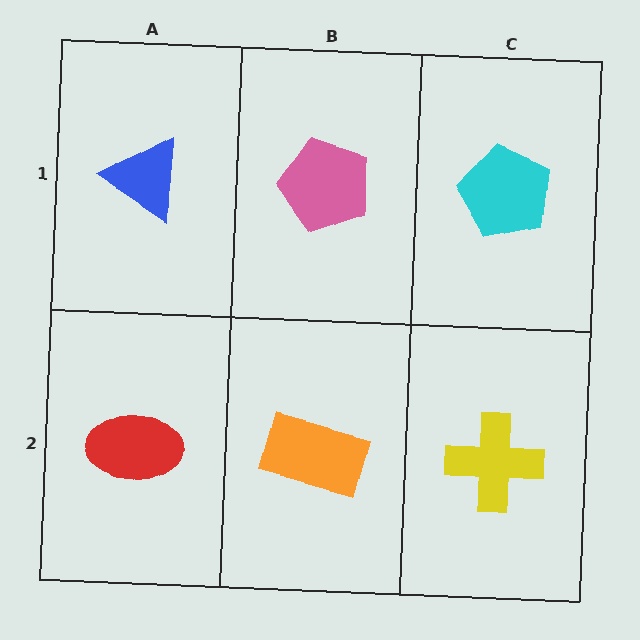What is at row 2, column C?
A yellow cross.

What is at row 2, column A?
A red ellipse.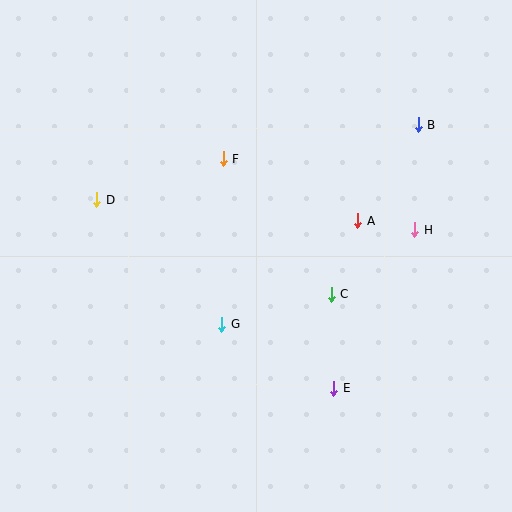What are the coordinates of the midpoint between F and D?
The midpoint between F and D is at (160, 179).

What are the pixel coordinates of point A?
Point A is at (358, 221).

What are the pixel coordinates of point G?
Point G is at (222, 324).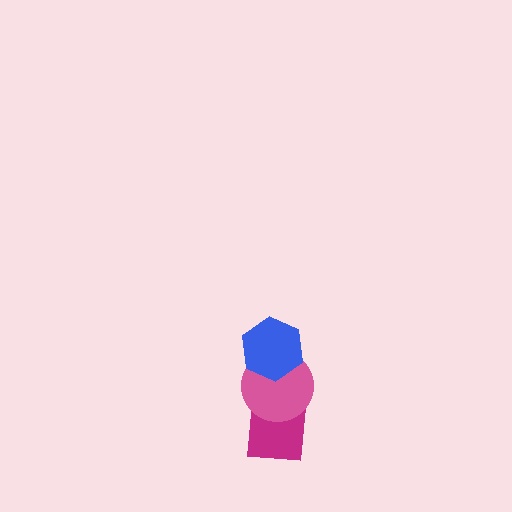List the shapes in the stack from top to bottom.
From top to bottom: the blue hexagon, the pink circle, the magenta square.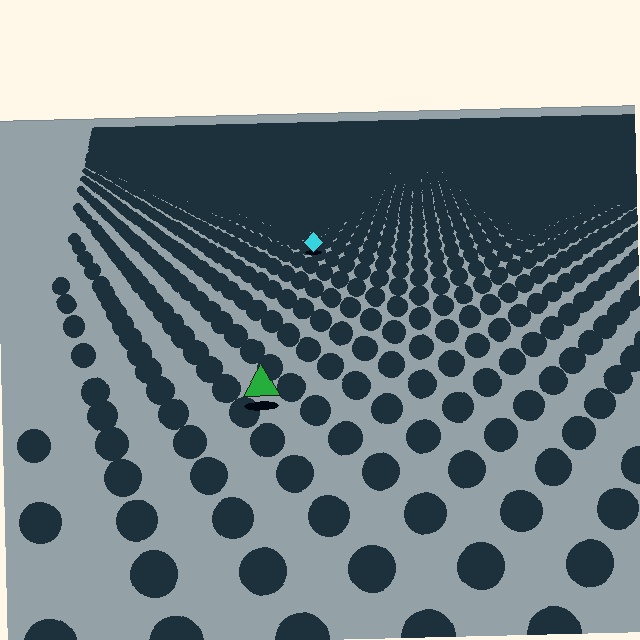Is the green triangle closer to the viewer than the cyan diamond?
Yes. The green triangle is closer — you can tell from the texture gradient: the ground texture is coarser near it.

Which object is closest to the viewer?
The green triangle is closest. The texture marks near it are larger and more spread out.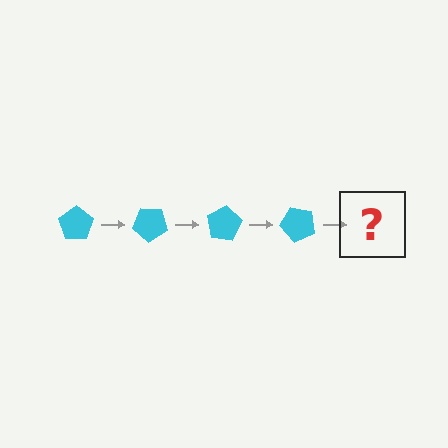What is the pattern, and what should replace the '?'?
The pattern is that the pentagon rotates 40 degrees each step. The '?' should be a cyan pentagon rotated 160 degrees.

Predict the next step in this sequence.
The next step is a cyan pentagon rotated 160 degrees.